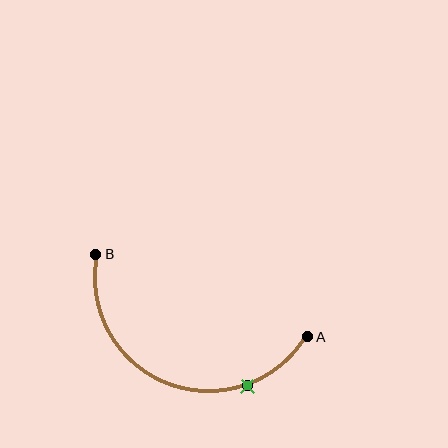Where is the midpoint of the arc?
The arc midpoint is the point on the curve farthest from the straight line joining A and B. It sits below that line.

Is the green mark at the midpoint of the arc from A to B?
No. The green mark lies on the arc but is closer to endpoint A. The arc midpoint would be at the point on the curve equidistant along the arc from both A and B.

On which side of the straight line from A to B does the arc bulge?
The arc bulges below the straight line connecting A and B.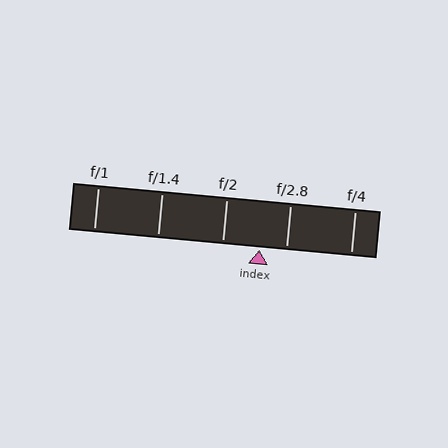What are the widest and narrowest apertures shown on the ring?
The widest aperture shown is f/1 and the narrowest is f/4.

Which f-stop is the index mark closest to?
The index mark is closest to f/2.8.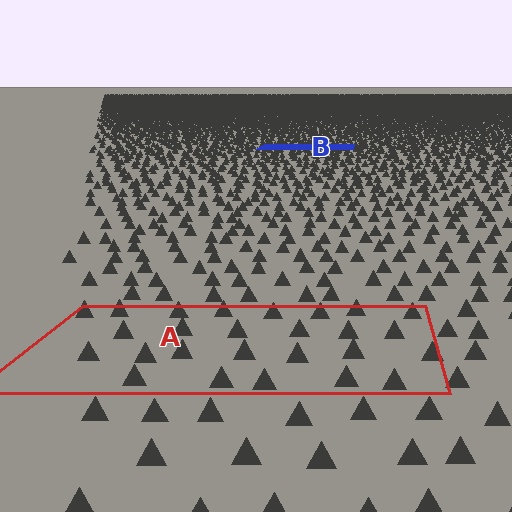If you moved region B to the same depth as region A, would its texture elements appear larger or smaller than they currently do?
They would appear larger. At a closer depth, the same texture elements are projected at a bigger on-screen size.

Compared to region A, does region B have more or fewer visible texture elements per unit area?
Region B has more texture elements per unit area — they are packed more densely because it is farther away.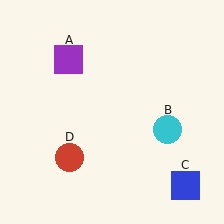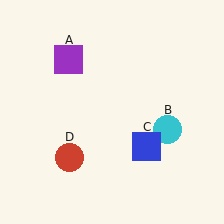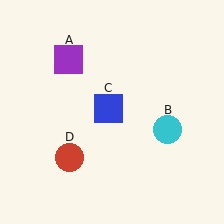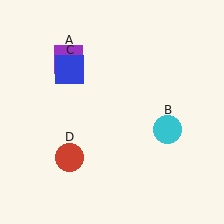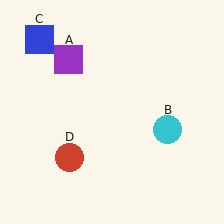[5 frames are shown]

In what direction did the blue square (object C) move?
The blue square (object C) moved up and to the left.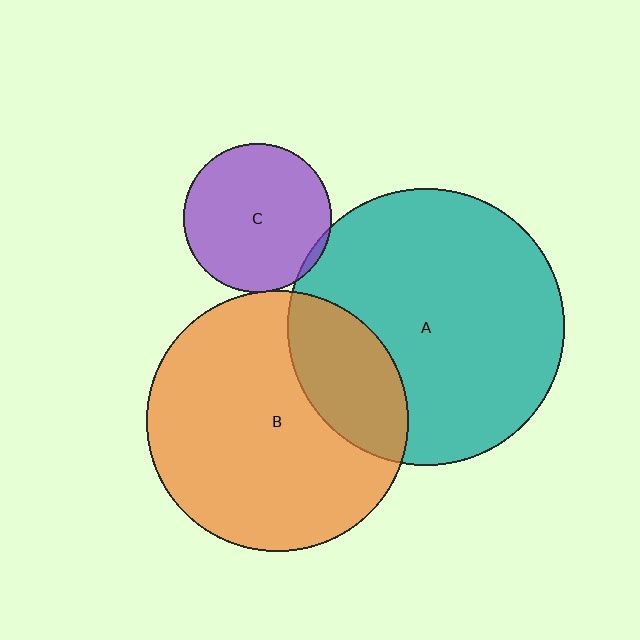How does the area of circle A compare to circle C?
Approximately 3.5 times.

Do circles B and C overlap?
Yes.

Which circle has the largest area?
Circle A (teal).